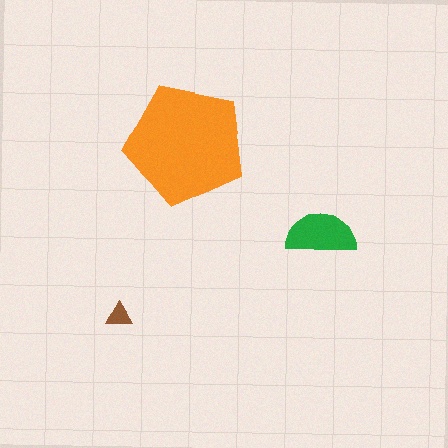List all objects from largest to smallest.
The orange pentagon, the green semicircle, the brown triangle.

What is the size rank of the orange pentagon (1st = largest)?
1st.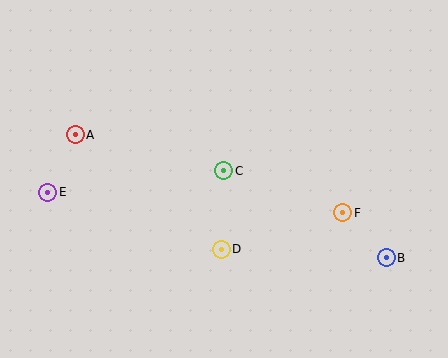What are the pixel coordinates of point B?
Point B is at (386, 258).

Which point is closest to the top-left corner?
Point A is closest to the top-left corner.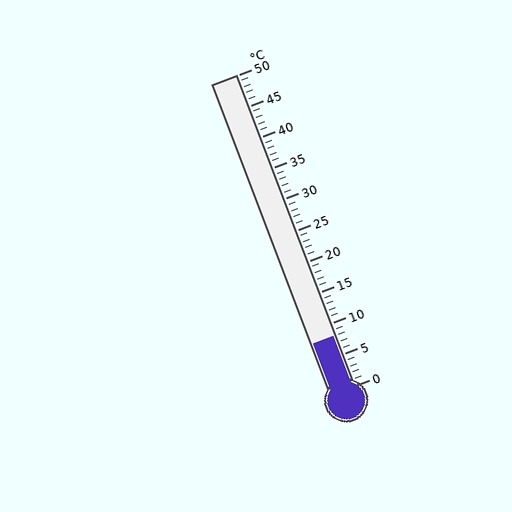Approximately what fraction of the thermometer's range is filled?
The thermometer is filled to approximately 15% of its range.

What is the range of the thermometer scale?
The thermometer scale ranges from 0°C to 50°C.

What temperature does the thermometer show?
The thermometer shows approximately 8°C.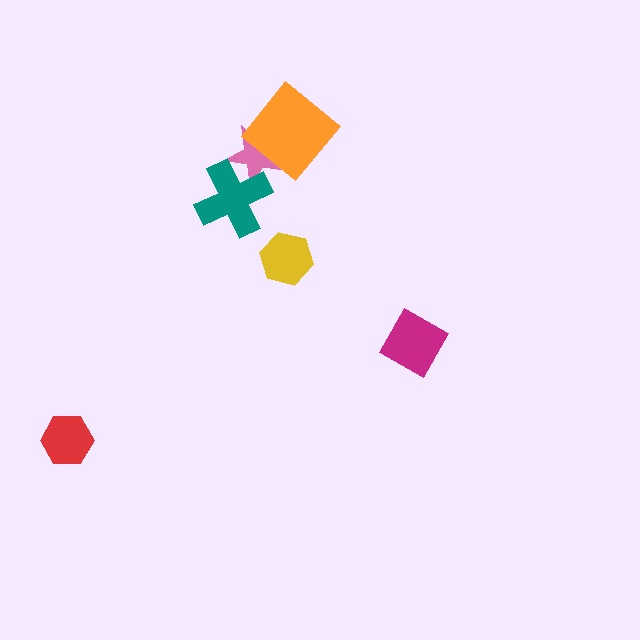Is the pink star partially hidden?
Yes, it is partially covered by another shape.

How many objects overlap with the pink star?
2 objects overlap with the pink star.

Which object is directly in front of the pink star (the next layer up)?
The orange diamond is directly in front of the pink star.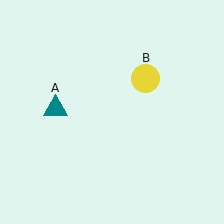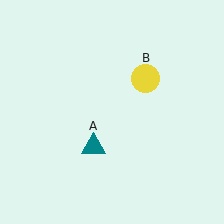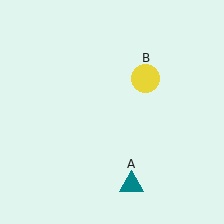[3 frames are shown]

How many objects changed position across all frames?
1 object changed position: teal triangle (object A).